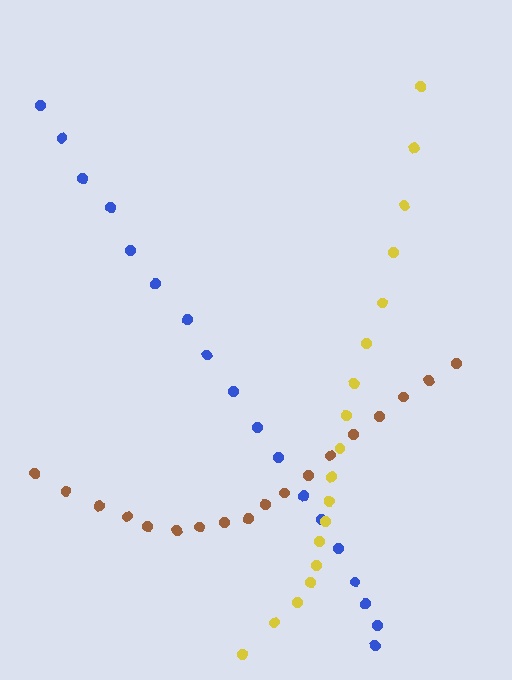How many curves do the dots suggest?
There are 3 distinct paths.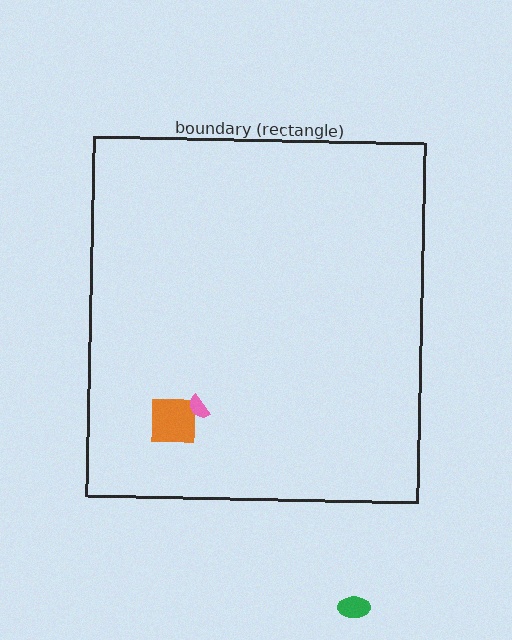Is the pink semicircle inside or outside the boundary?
Inside.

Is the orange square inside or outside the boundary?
Inside.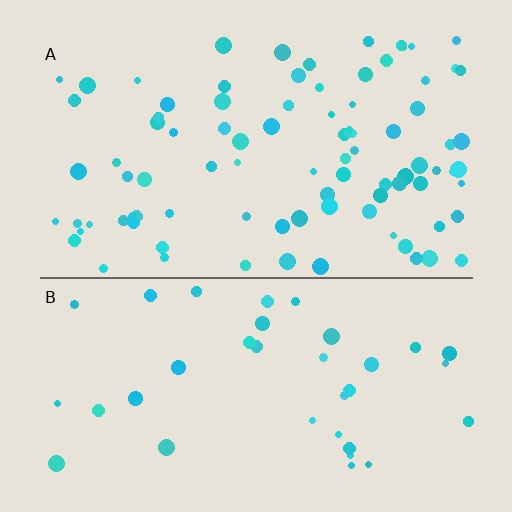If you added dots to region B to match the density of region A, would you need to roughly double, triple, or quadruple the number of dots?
Approximately double.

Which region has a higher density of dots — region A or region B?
A (the top).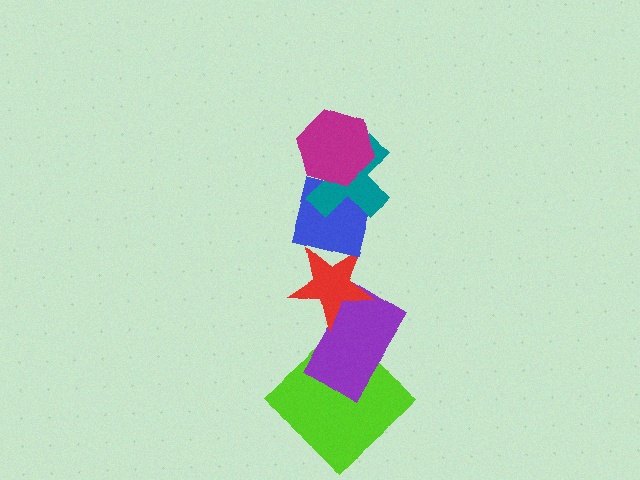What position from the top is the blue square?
The blue square is 3rd from the top.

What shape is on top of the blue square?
The teal cross is on top of the blue square.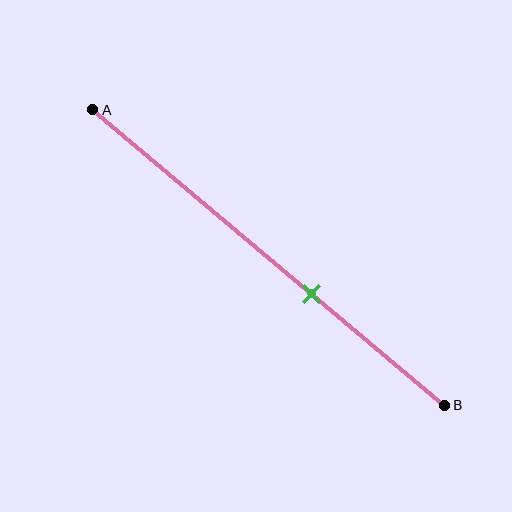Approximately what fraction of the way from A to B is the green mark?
The green mark is approximately 60% of the way from A to B.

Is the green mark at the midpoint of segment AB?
No, the mark is at about 60% from A, not at the 50% midpoint.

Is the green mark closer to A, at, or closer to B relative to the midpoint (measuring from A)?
The green mark is closer to point B than the midpoint of segment AB.